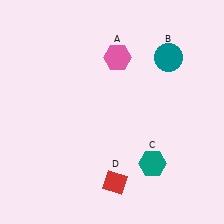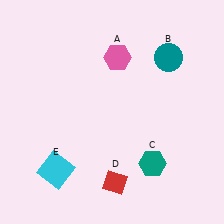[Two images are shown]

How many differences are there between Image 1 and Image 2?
There is 1 difference between the two images.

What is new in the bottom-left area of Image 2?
A cyan square (E) was added in the bottom-left area of Image 2.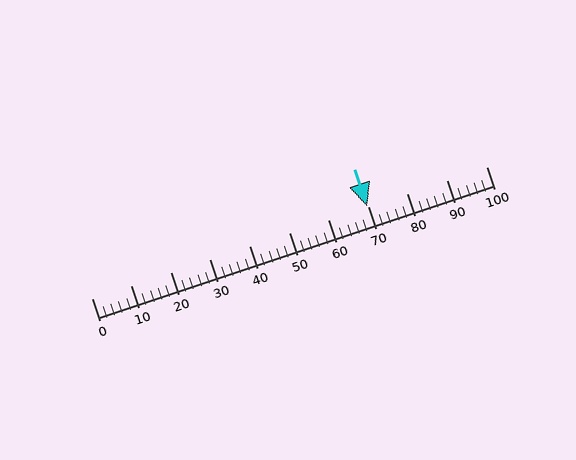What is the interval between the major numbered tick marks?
The major tick marks are spaced 10 units apart.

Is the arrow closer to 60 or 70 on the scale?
The arrow is closer to 70.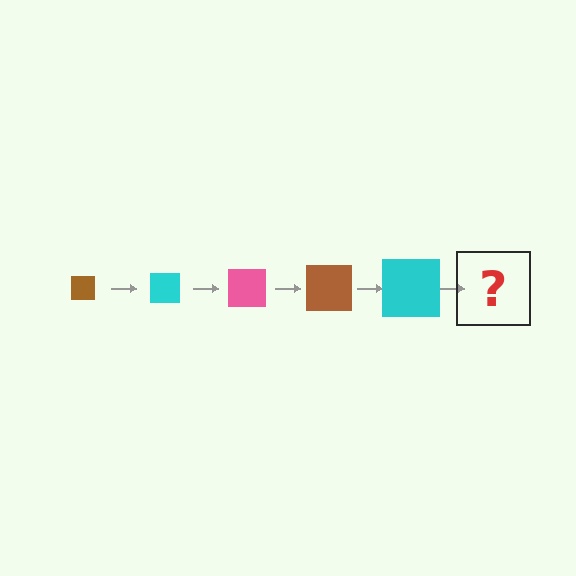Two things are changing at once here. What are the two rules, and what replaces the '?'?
The two rules are that the square grows larger each step and the color cycles through brown, cyan, and pink. The '?' should be a pink square, larger than the previous one.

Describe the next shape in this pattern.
It should be a pink square, larger than the previous one.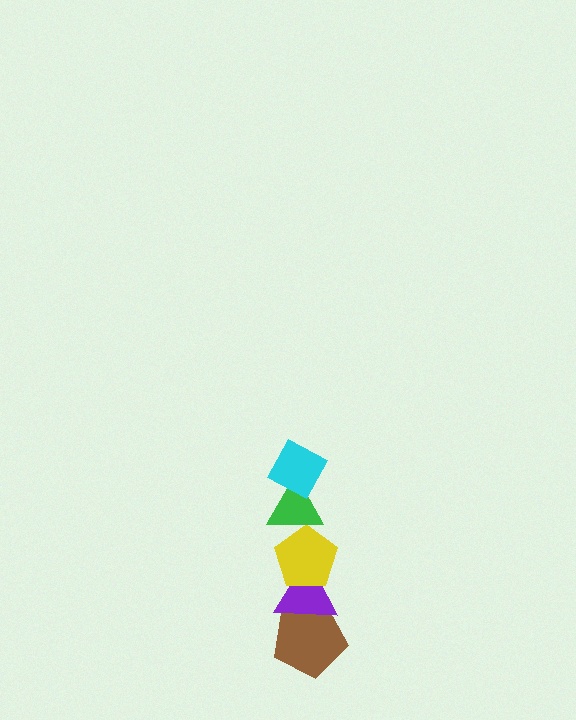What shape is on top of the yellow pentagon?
The green triangle is on top of the yellow pentagon.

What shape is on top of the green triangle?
The cyan diamond is on top of the green triangle.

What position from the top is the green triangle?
The green triangle is 2nd from the top.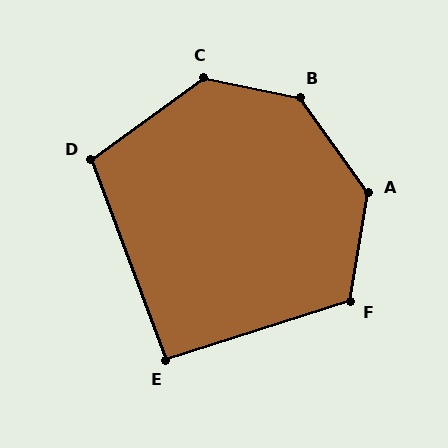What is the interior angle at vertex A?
Approximately 135 degrees (obtuse).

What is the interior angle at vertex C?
Approximately 132 degrees (obtuse).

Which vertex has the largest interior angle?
B, at approximately 137 degrees.